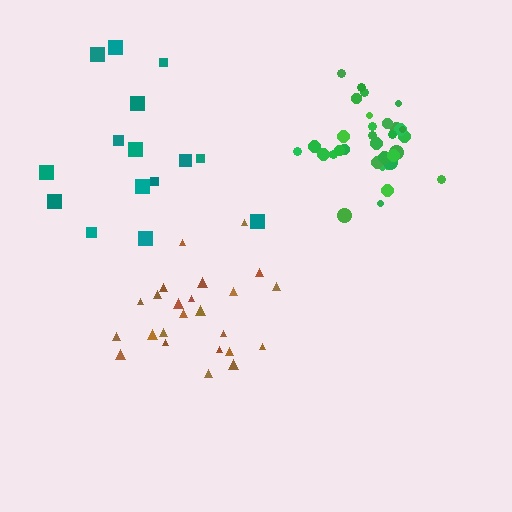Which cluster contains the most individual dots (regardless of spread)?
Green (34).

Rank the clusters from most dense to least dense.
green, brown, teal.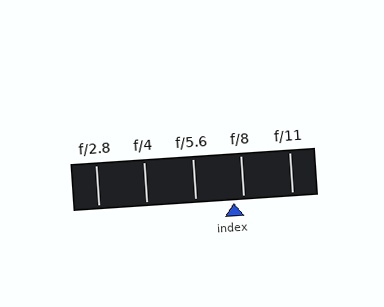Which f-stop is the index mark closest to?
The index mark is closest to f/8.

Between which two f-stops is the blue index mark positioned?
The index mark is between f/5.6 and f/8.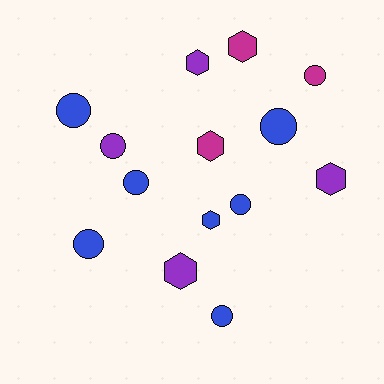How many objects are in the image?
There are 14 objects.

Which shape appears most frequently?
Circle, with 8 objects.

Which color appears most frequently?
Blue, with 7 objects.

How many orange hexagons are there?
There are no orange hexagons.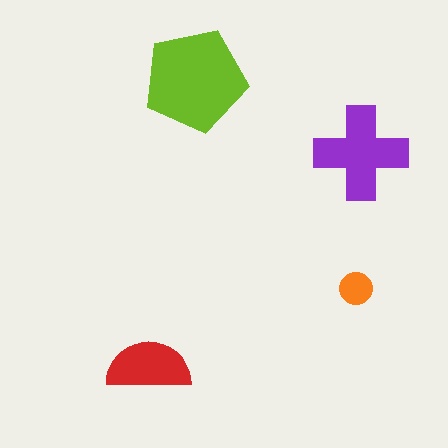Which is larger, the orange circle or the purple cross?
The purple cross.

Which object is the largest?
The lime pentagon.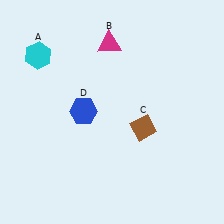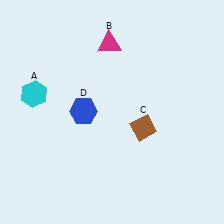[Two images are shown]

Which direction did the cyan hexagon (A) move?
The cyan hexagon (A) moved down.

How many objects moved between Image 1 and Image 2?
1 object moved between the two images.